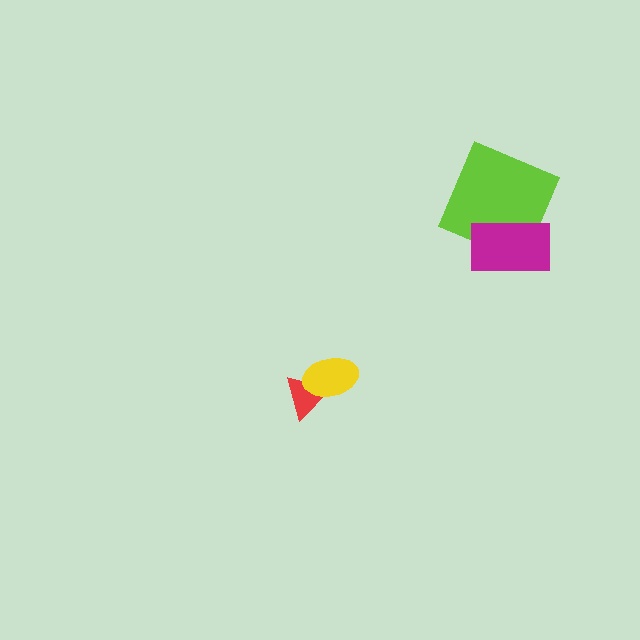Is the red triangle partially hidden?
Yes, it is partially covered by another shape.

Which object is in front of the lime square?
The magenta rectangle is in front of the lime square.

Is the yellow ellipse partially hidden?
No, no other shape covers it.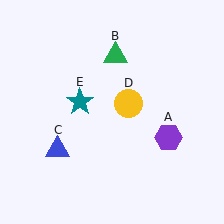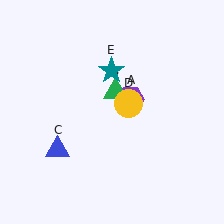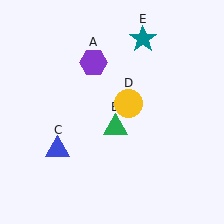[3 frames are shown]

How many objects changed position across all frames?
3 objects changed position: purple hexagon (object A), green triangle (object B), teal star (object E).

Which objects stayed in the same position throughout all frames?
Blue triangle (object C) and yellow circle (object D) remained stationary.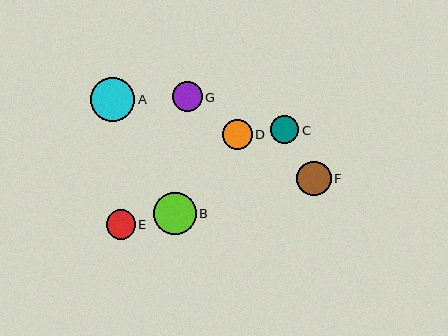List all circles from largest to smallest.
From largest to smallest: A, B, F, G, D, E, C.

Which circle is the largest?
Circle A is the largest with a size of approximately 45 pixels.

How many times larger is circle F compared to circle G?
Circle F is approximately 1.1 times the size of circle G.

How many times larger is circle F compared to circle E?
Circle F is approximately 1.2 times the size of circle E.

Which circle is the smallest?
Circle C is the smallest with a size of approximately 28 pixels.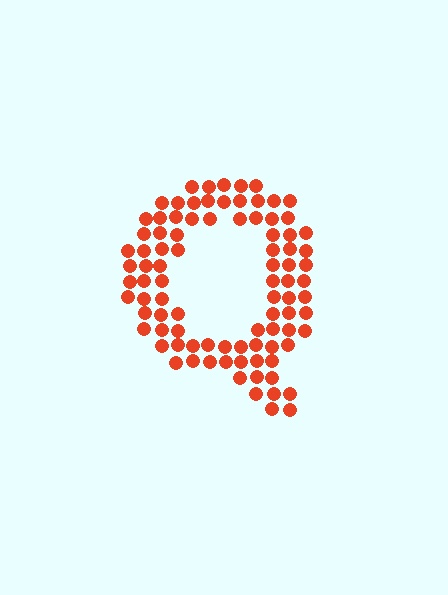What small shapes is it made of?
It is made of small circles.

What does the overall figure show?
The overall figure shows the letter Q.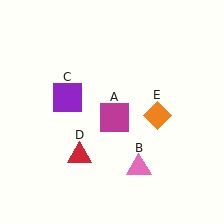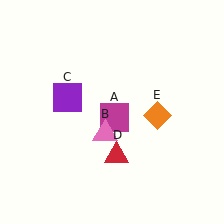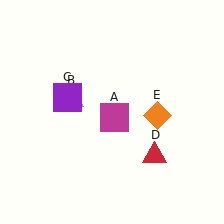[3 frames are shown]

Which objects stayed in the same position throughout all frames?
Magenta square (object A) and purple square (object C) and orange diamond (object E) remained stationary.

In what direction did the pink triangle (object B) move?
The pink triangle (object B) moved up and to the left.